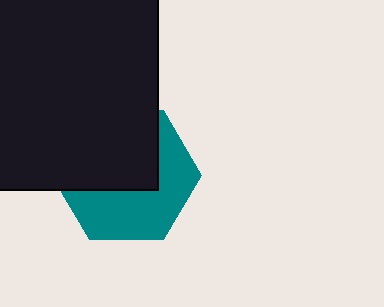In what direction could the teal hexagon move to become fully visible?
The teal hexagon could move down. That would shift it out from behind the black square entirely.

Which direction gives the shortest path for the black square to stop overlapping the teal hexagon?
Moving up gives the shortest separation.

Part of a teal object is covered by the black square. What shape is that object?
It is a hexagon.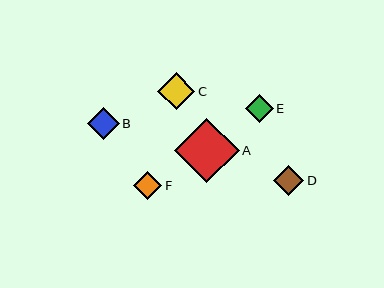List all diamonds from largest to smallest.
From largest to smallest: A, C, B, D, F, E.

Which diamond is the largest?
Diamond A is the largest with a size of approximately 65 pixels.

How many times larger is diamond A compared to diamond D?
Diamond A is approximately 2.1 times the size of diamond D.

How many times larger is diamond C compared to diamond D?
Diamond C is approximately 1.2 times the size of diamond D.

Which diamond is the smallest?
Diamond E is the smallest with a size of approximately 28 pixels.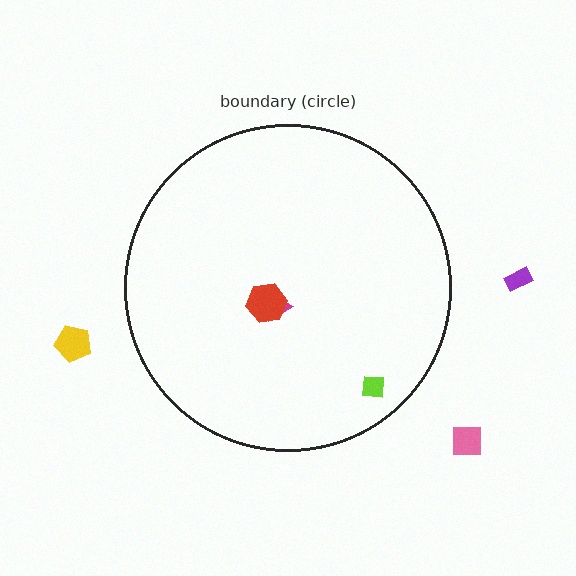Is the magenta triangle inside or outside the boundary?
Inside.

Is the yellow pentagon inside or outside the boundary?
Outside.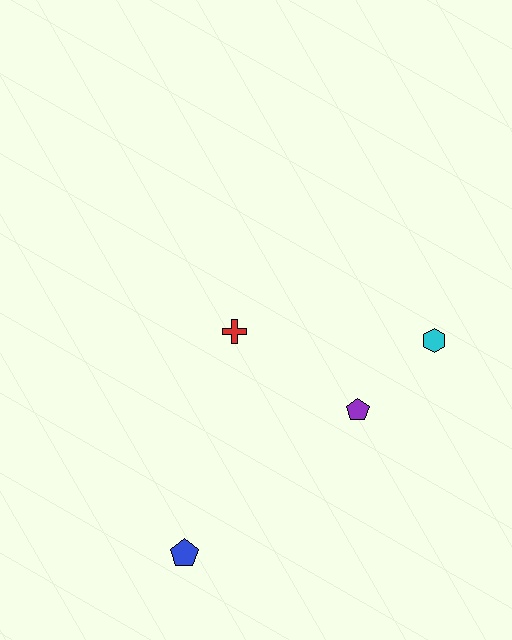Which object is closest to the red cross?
The purple pentagon is closest to the red cross.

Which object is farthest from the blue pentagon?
The cyan hexagon is farthest from the blue pentagon.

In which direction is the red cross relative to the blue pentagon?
The red cross is above the blue pentagon.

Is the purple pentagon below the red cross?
Yes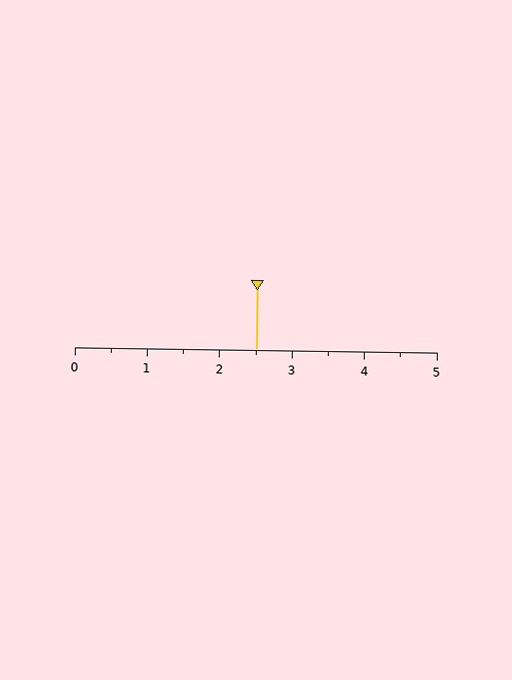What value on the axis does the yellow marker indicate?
The marker indicates approximately 2.5.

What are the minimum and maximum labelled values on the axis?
The axis runs from 0 to 5.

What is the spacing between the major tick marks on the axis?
The major ticks are spaced 1 apart.